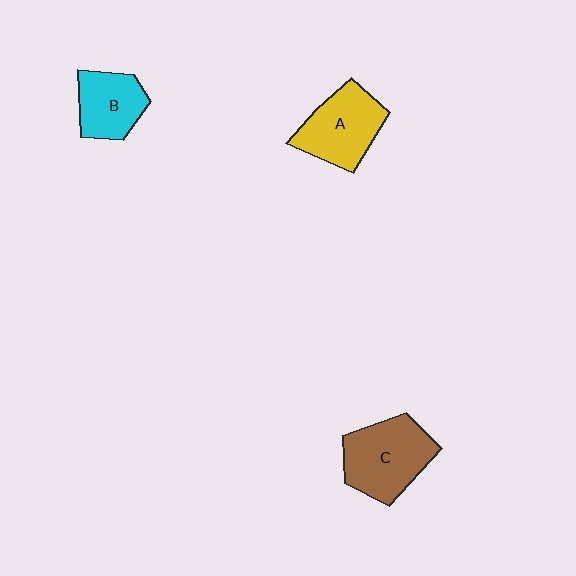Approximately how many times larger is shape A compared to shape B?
Approximately 1.3 times.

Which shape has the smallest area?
Shape B (cyan).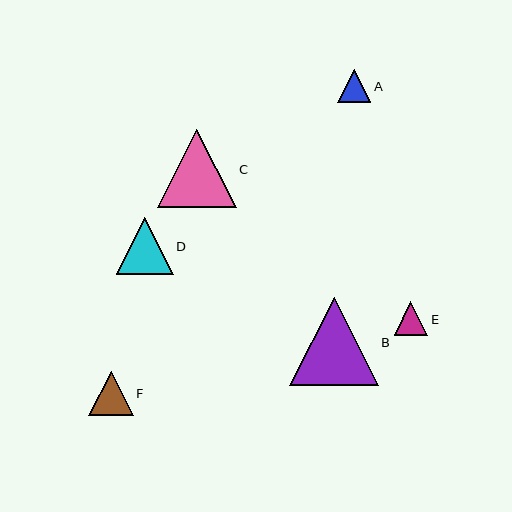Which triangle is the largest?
Triangle B is the largest with a size of approximately 89 pixels.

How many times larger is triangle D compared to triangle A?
Triangle D is approximately 1.7 times the size of triangle A.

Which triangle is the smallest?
Triangle A is the smallest with a size of approximately 33 pixels.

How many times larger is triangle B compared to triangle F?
Triangle B is approximately 2.0 times the size of triangle F.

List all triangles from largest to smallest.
From largest to smallest: B, C, D, F, E, A.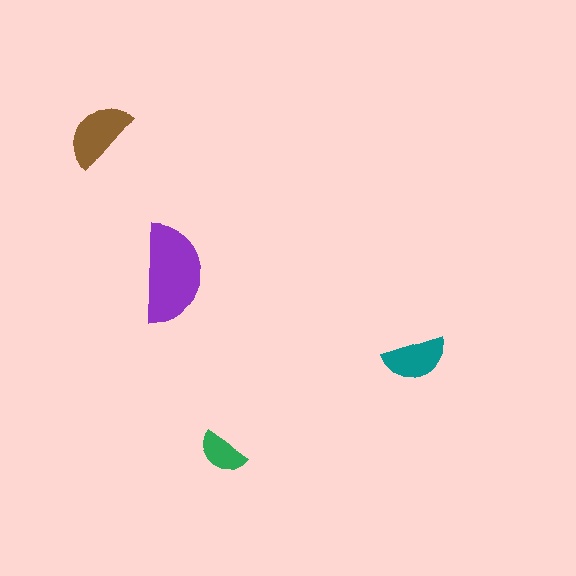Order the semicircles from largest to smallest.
the purple one, the brown one, the teal one, the green one.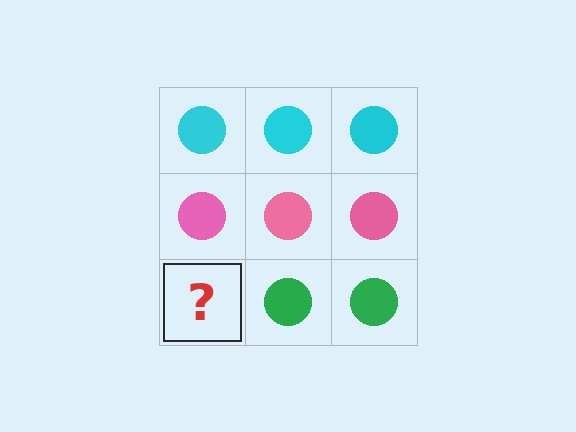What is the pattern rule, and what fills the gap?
The rule is that each row has a consistent color. The gap should be filled with a green circle.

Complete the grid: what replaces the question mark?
The question mark should be replaced with a green circle.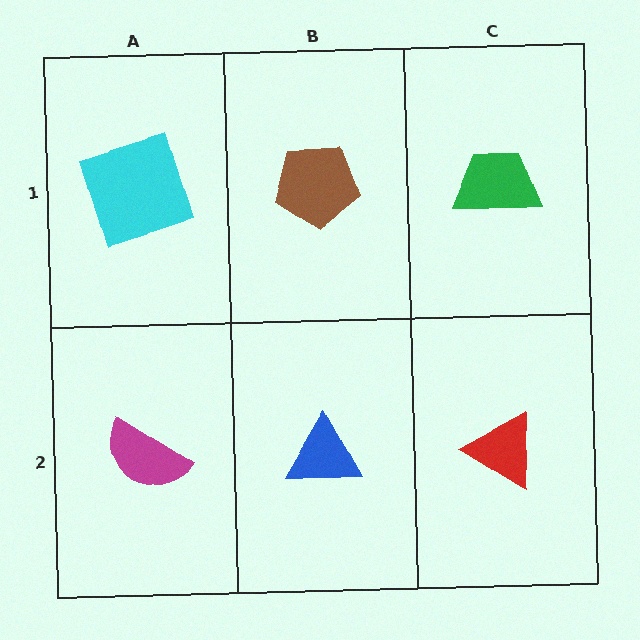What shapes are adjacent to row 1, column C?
A red triangle (row 2, column C), a brown pentagon (row 1, column B).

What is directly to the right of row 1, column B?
A green trapezoid.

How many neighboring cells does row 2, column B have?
3.